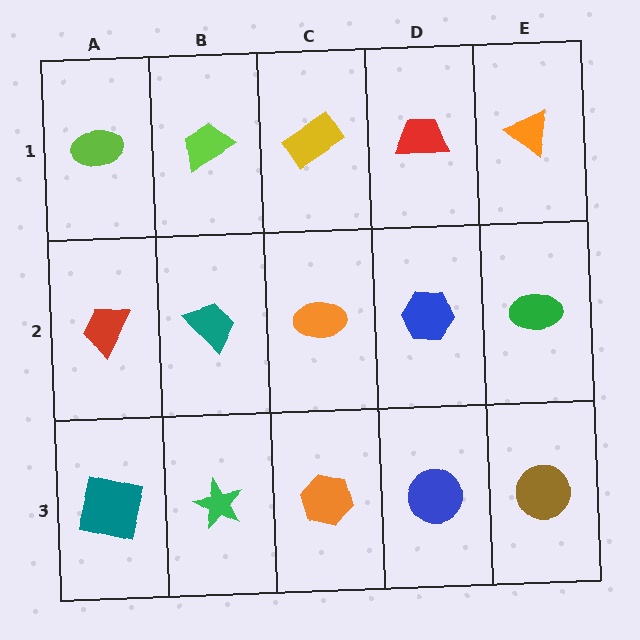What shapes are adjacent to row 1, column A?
A red trapezoid (row 2, column A), a lime trapezoid (row 1, column B).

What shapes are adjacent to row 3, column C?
An orange ellipse (row 2, column C), a green star (row 3, column B), a blue circle (row 3, column D).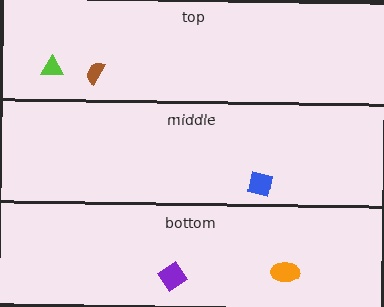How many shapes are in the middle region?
1.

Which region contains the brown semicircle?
The top region.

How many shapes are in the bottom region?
2.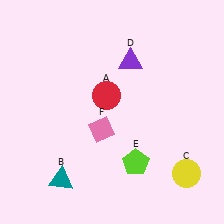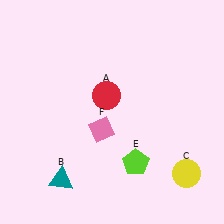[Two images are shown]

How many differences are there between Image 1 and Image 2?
There is 1 difference between the two images.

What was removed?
The purple triangle (D) was removed in Image 2.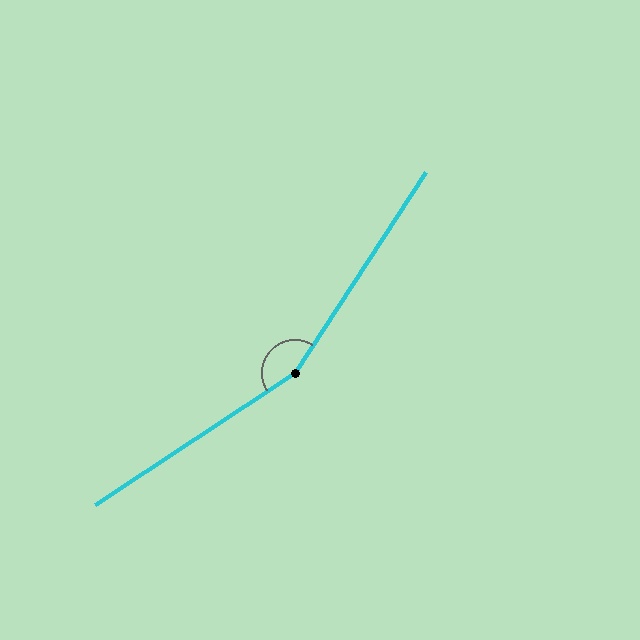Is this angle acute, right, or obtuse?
It is obtuse.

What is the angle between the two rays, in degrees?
Approximately 157 degrees.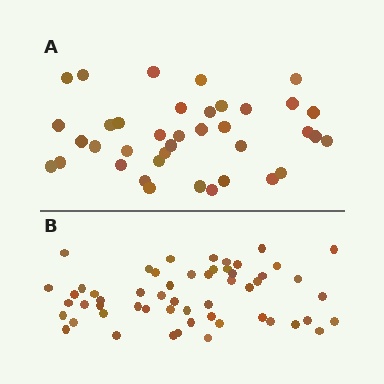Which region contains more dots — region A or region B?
Region B (the bottom region) has more dots.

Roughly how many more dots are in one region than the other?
Region B has approximately 15 more dots than region A.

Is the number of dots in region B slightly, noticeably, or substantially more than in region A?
Region B has noticeably more, but not dramatically so. The ratio is roughly 1.4 to 1.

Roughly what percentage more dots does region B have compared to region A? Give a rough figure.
About 45% more.